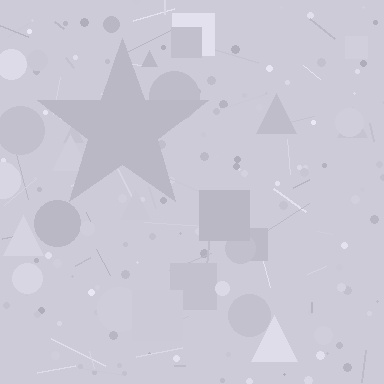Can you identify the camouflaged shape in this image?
The camouflaged shape is a star.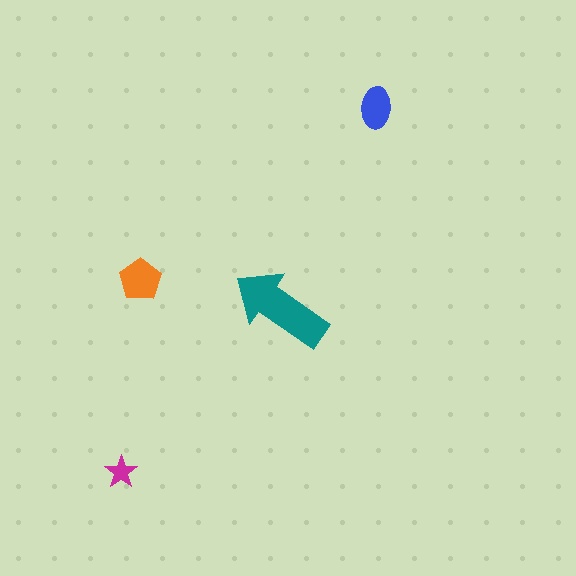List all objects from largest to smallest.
The teal arrow, the orange pentagon, the blue ellipse, the magenta star.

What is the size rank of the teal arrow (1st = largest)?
1st.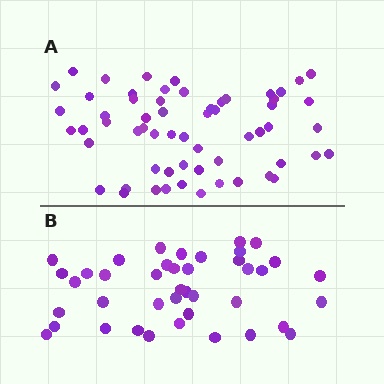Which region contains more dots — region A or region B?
Region A (the top region) has more dots.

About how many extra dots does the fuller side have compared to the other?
Region A has approximately 20 more dots than region B.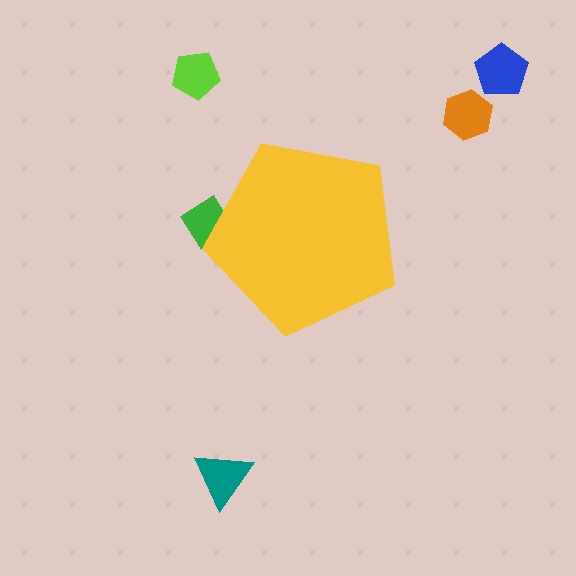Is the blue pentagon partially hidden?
No, the blue pentagon is fully visible.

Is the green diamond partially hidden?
Yes, the green diamond is partially hidden behind the yellow pentagon.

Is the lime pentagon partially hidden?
No, the lime pentagon is fully visible.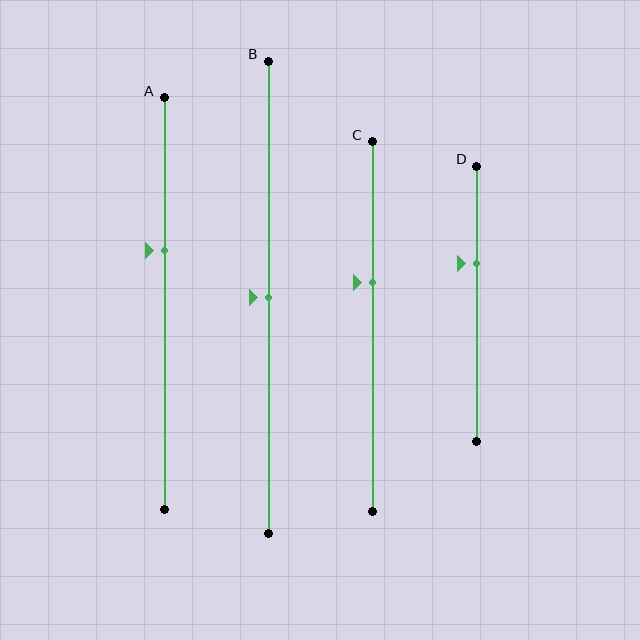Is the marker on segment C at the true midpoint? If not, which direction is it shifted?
No, the marker on segment C is shifted upward by about 12% of the segment length.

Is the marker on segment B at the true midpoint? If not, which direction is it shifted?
Yes, the marker on segment B is at the true midpoint.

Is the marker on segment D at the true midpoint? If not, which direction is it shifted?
No, the marker on segment D is shifted upward by about 15% of the segment length.